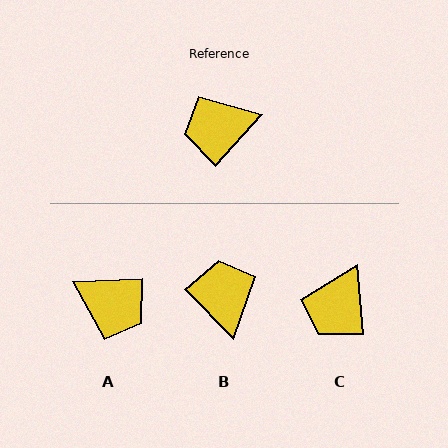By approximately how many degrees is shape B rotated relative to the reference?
Approximately 94 degrees clockwise.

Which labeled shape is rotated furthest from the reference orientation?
A, about 134 degrees away.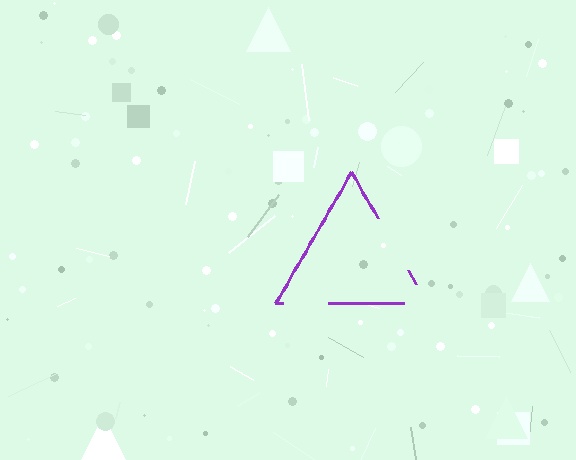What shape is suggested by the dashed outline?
The dashed outline suggests a triangle.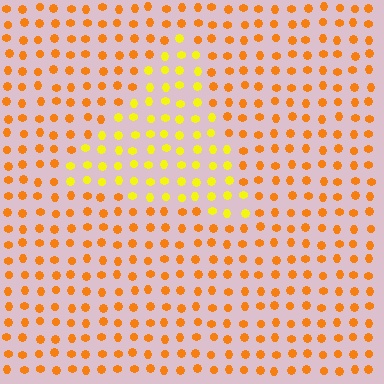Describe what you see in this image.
The image is filled with small orange elements in a uniform arrangement. A triangle-shaped region is visible where the elements are tinted to a slightly different hue, forming a subtle color boundary.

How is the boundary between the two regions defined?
The boundary is defined purely by a slight shift in hue (about 32 degrees). Spacing, size, and orientation are identical on both sides.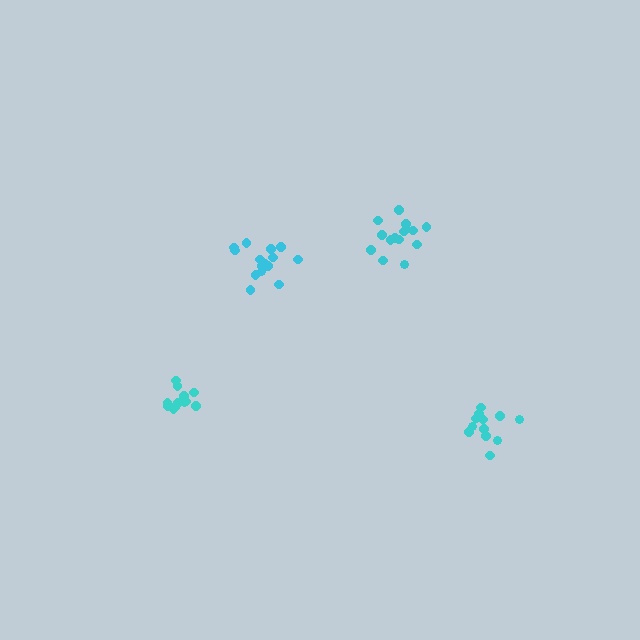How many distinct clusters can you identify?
There are 4 distinct clusters.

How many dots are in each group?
Group 1: 15 dots, Group 2: 13 dots, Group 3: 18 dots, Group 4: 12 dots (58 total).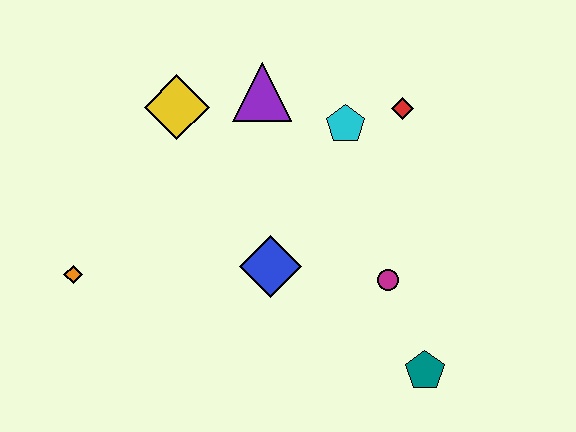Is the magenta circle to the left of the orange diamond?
No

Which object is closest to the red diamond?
The cyan pentagon is closest to the red diamond.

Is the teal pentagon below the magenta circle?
Yes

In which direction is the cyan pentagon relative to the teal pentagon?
The cyan pentagon is above the teal pentagon.